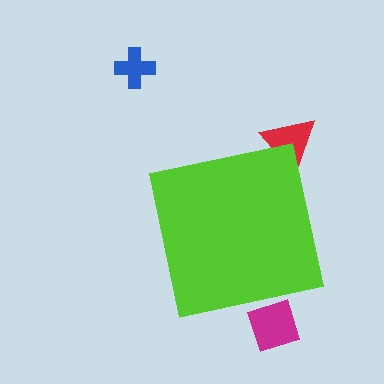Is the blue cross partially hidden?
No, the blue cross is fully visible.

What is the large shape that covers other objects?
A lime square.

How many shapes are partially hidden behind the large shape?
2 shapes are partially hidden.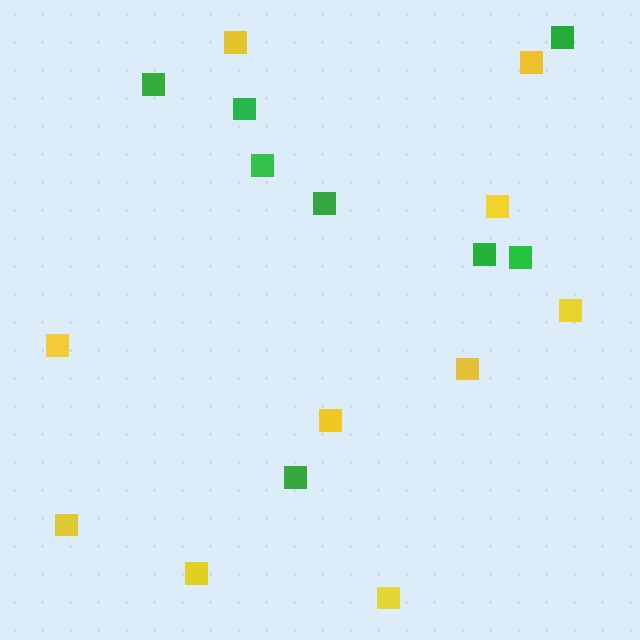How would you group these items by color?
There are 2 groups: one group of green squares (8) and one group of yellow squares (10).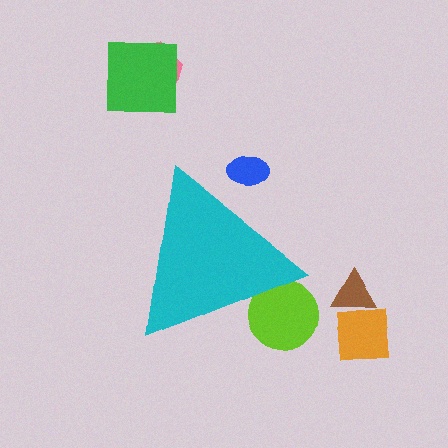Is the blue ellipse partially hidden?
Yes, the blue ellipse is partially hidden behind the cyan triangle.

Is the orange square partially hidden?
No, the orange square is fully visible.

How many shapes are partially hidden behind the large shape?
2 shapes are partially hidden.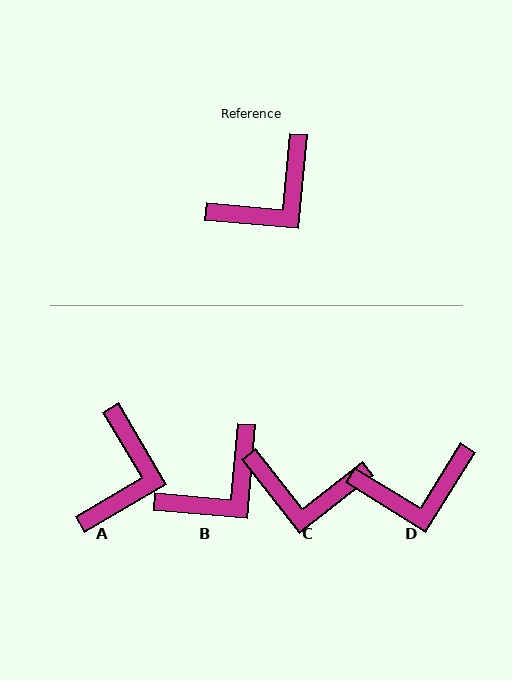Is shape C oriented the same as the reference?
No, it is off by about 47 degrees.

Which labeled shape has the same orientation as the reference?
B.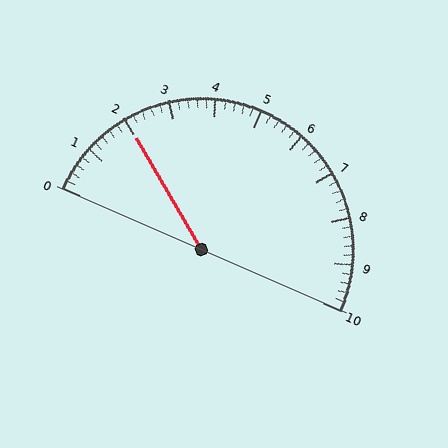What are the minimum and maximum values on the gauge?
The gauge ranges from 0 to 10.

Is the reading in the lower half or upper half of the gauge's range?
The reading is in the lower half of the range (0 to 10).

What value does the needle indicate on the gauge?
The needle indicates approximately 2.0.